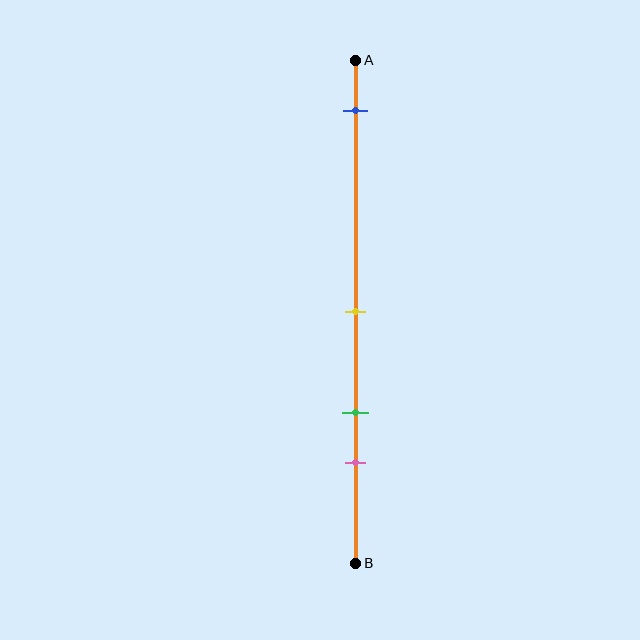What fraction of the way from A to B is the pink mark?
The pink mark is approximately 80% (0.8) of the way from A to B.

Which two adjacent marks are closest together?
The green and pink marks are the closest adjacent pair.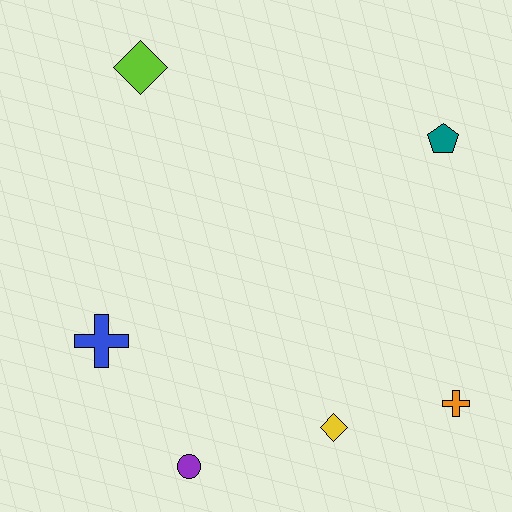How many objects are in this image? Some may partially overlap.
There are 6 objects.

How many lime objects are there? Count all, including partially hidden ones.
There is 1 lime object.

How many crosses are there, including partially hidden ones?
There are 2 crosses.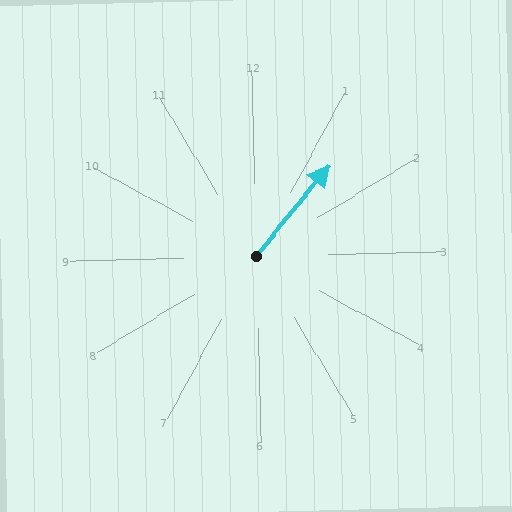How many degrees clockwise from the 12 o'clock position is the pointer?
Approximately 40 degrees.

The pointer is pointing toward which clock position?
Roughly 1 o'clock.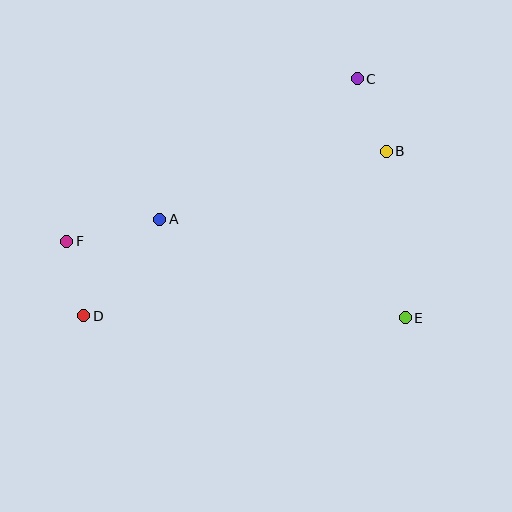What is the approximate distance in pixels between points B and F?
The distance between B and F is approximately 332 pixels.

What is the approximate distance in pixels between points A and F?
The distance between A and F is approximately 96 pixels.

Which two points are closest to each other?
Points D and F are closest to each other.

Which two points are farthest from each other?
Points C and D are farthest from each other.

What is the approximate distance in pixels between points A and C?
The distance between A and C is approximately 242 pixels.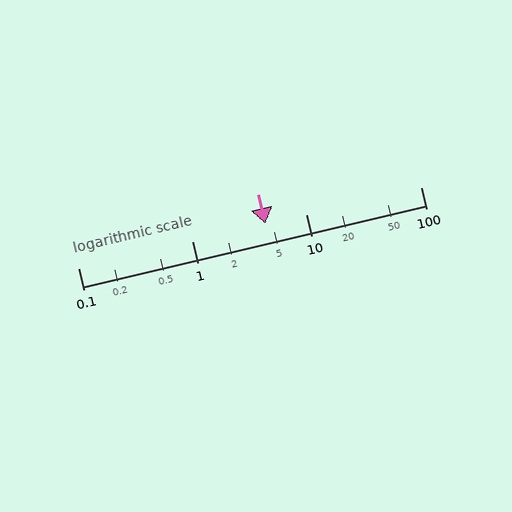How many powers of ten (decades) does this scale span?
The scale spans 3 decades, from 0.1 to 100.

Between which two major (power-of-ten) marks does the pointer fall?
The pointer is between 1 and 10.